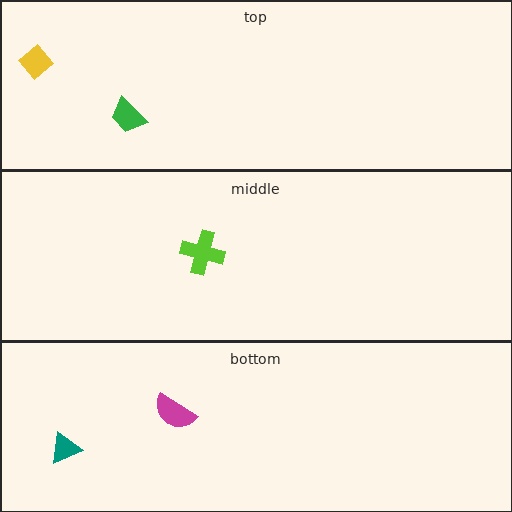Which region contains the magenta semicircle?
The bottom region.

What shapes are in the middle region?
The lime cross.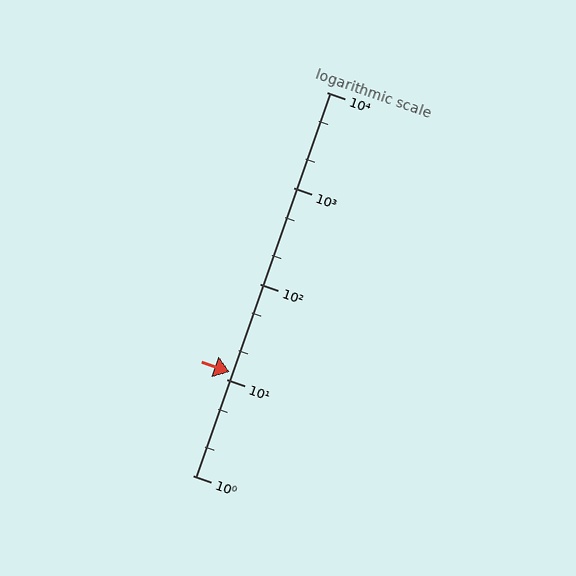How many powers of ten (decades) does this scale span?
The scale spans 4 decades, from 1 to 10000.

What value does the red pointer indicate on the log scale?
The pointer indicates approximately 12.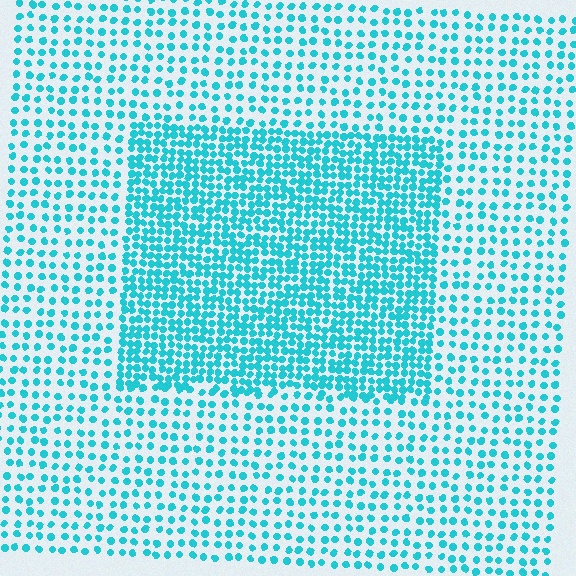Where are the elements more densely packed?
The elements are more densely packed inside the rectangle boundary.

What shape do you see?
I see a rectangle.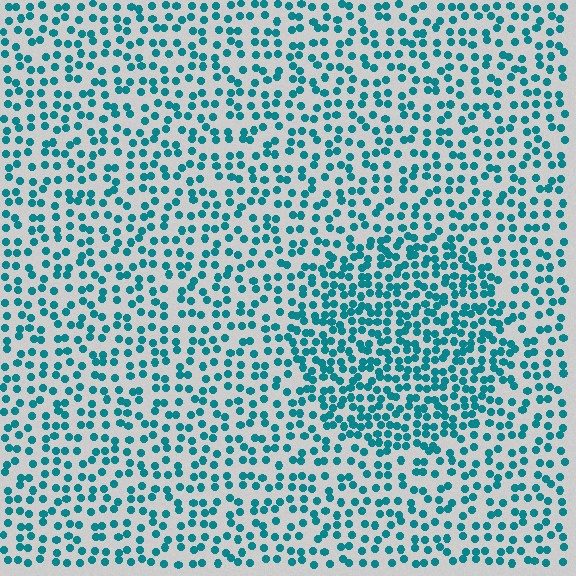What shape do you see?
I see a circle.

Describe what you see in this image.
The image contains small teal elements arranged at two different densities. A circle-shaped region is visible where the elements are more densely packed than the surrounding area.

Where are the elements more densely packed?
The elements are more densely packed inside the circle boundary.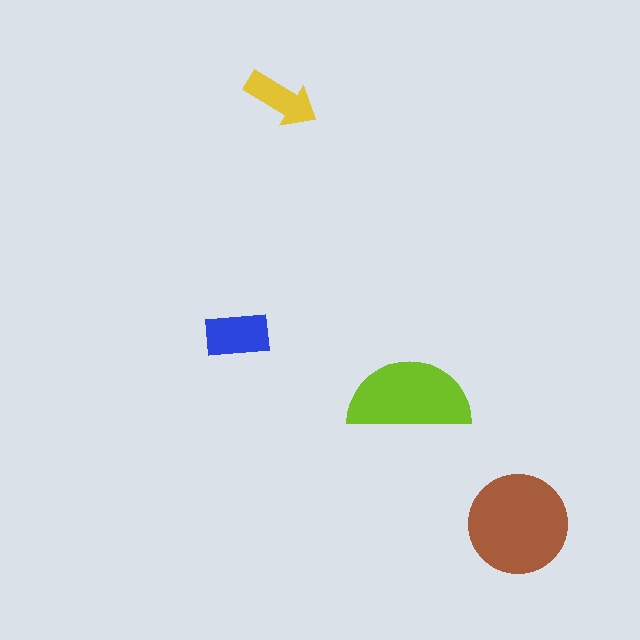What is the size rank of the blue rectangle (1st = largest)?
3rd.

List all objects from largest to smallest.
The brown circle, the lime semicircle, the blue rectangle, the yellow arrow.